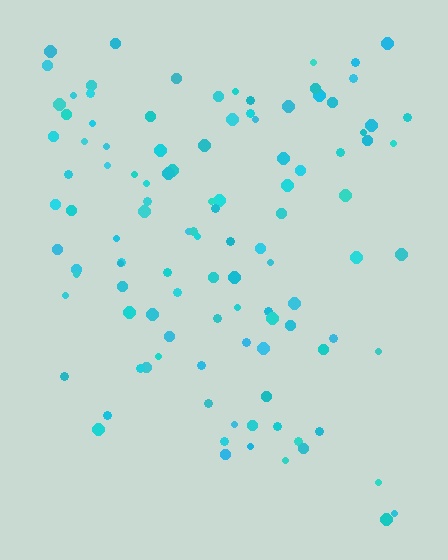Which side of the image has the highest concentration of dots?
The top.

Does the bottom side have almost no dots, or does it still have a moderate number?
Still a moderate number, just noticeably fewer than the top.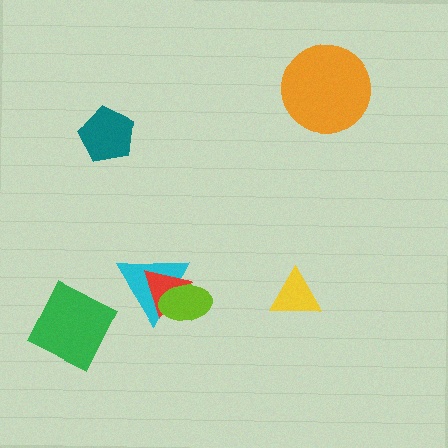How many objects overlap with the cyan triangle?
2 objects overlap with the cyan triangle.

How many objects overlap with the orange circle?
0 objects overlap with the orange circle.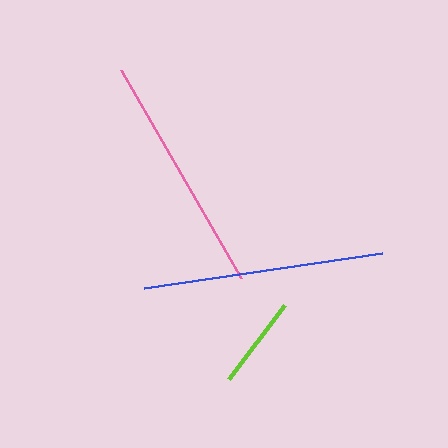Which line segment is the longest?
The blue line is the longest at approximately 240 pixels.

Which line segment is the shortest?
The lime line is the shortest at approximately 93 pixels.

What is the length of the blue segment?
The blue segment is approximately 240 pixels long.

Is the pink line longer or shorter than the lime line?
The pink line is longer than the lime line.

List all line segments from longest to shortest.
From longest to shortest: blue, pink, lime.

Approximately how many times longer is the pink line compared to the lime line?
The pink line is approximately 2.6 times the length of the lime line.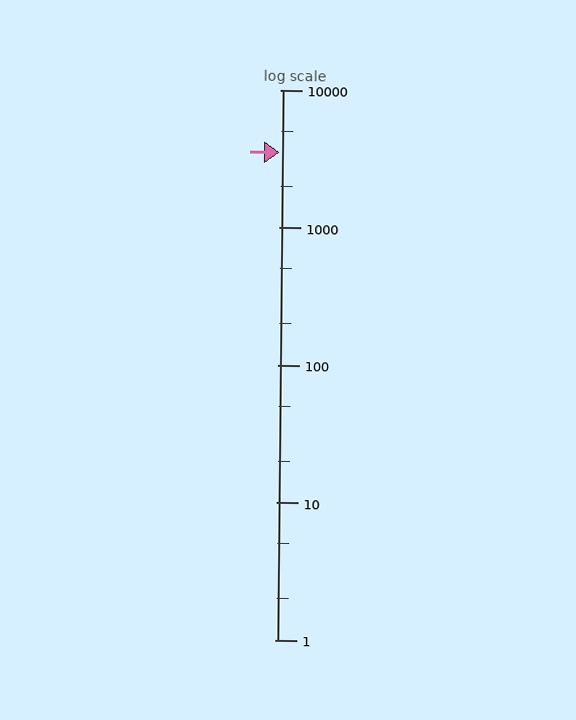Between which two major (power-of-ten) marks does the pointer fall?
The pointer is between 1000 and 10000.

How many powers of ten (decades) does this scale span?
The scale spans 4 decades, from 1 to 10000.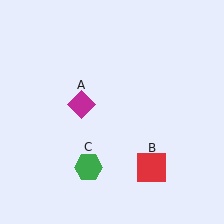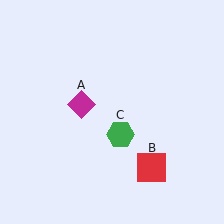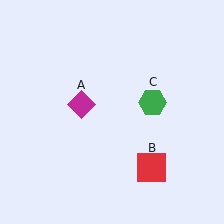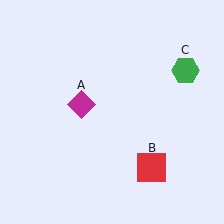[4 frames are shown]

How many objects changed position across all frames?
1 object changed position: green hexagon (object C).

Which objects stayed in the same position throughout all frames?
Magenta diamond (object A) and red square (object B) remained stationary.